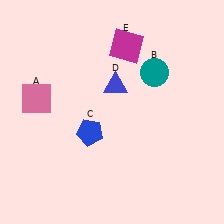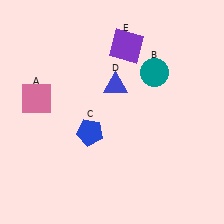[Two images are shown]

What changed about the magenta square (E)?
In Image 1, E is magenta. In Image 2, it changed to purple.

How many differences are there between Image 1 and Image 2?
There is 1 difference between the two images.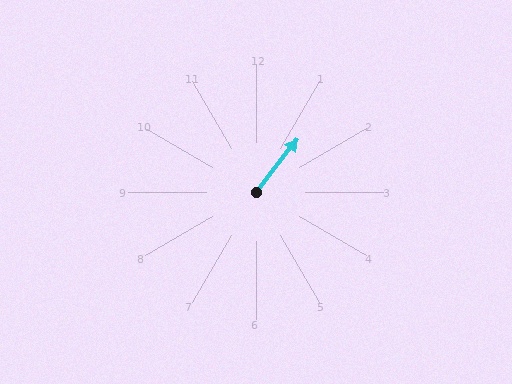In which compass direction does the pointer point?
Northeast.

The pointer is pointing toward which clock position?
Roughly 1 o'clock.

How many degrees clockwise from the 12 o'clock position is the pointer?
Approximately 38 degrees.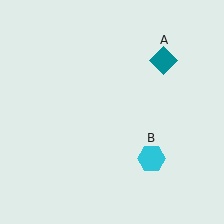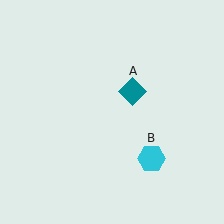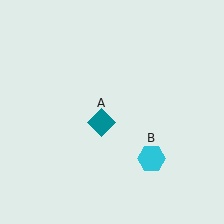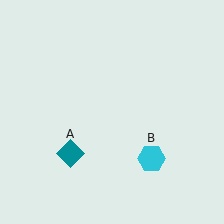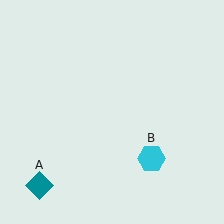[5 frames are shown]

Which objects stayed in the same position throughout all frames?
Cyan hexagon (object B) remained stationary.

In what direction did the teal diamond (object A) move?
The teal diamond (object A) moved down and to the left.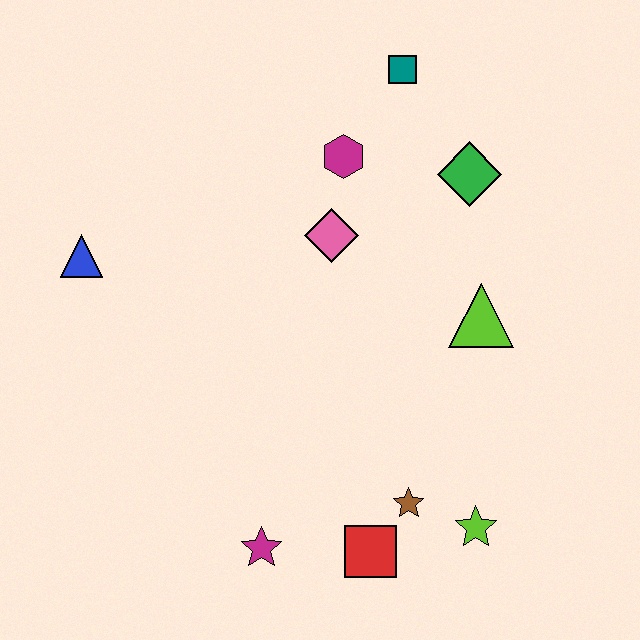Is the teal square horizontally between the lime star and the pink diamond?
Yes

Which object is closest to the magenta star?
The red square is closest to the magenta star.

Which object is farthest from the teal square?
The magenta star is farthest from the teal square.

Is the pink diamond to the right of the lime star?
No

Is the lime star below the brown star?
Yes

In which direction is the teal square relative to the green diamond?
The teal square is above the green diamond.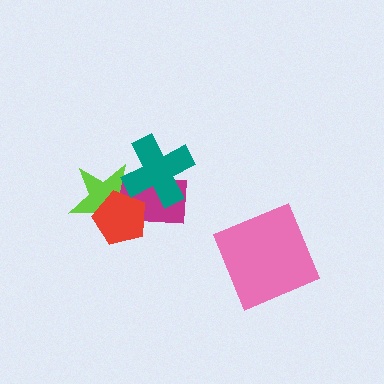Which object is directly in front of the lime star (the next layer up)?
The red pentagon is directly in front of the lime star.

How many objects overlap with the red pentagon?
2 objects overlap with the red pentagon.